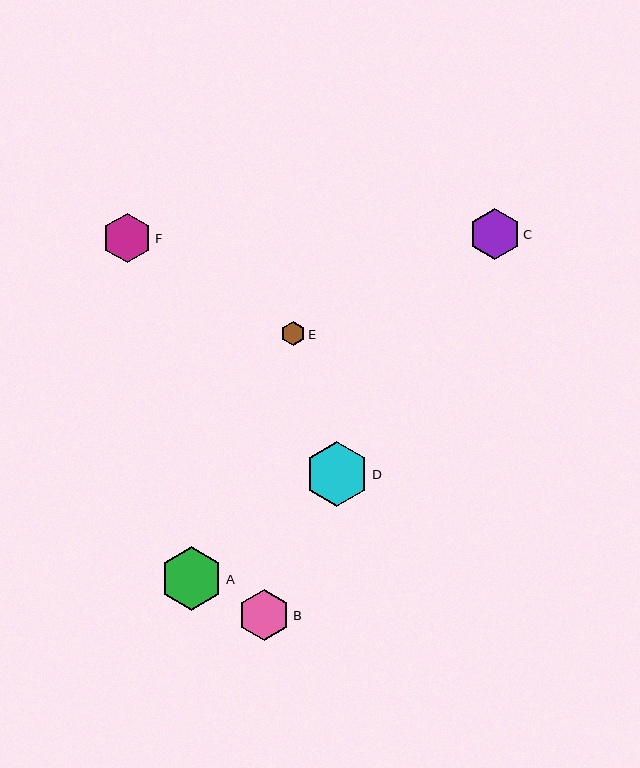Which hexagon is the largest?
Hexagon D is the largest with a size of approximately 64 pixels.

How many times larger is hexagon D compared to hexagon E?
Hexagon D is approximately 2.7 times the size of hexagon E.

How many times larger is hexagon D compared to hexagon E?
Hexagon D is approximately 2.7 times the size of hexagon E.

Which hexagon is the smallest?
Hexagon E is the smallest with a size of approximately 24 pixels.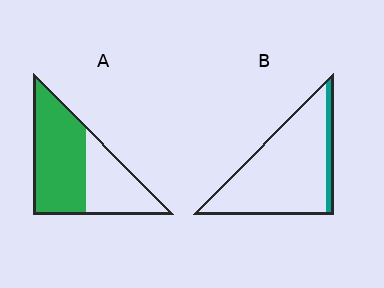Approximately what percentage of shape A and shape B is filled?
A is approximately 60% and B is approximately 10%.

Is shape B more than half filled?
No.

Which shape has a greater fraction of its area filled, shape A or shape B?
Shape A.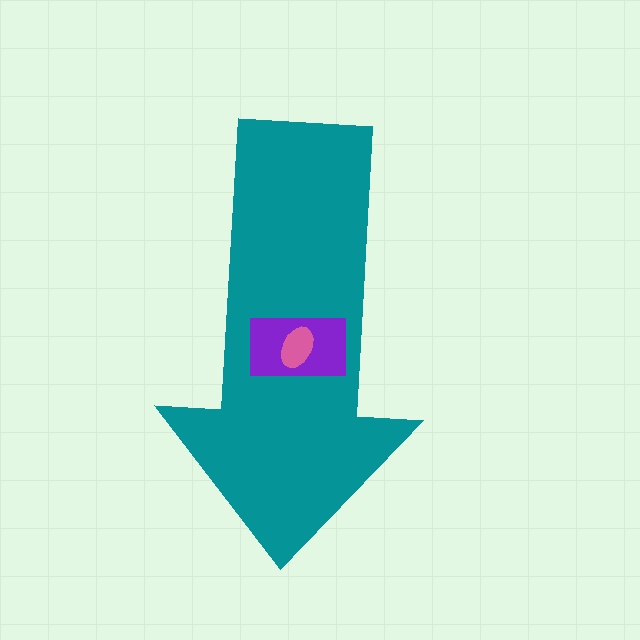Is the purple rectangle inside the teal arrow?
Yes.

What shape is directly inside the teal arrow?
The purple rectangle.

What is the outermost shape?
The teal arrow.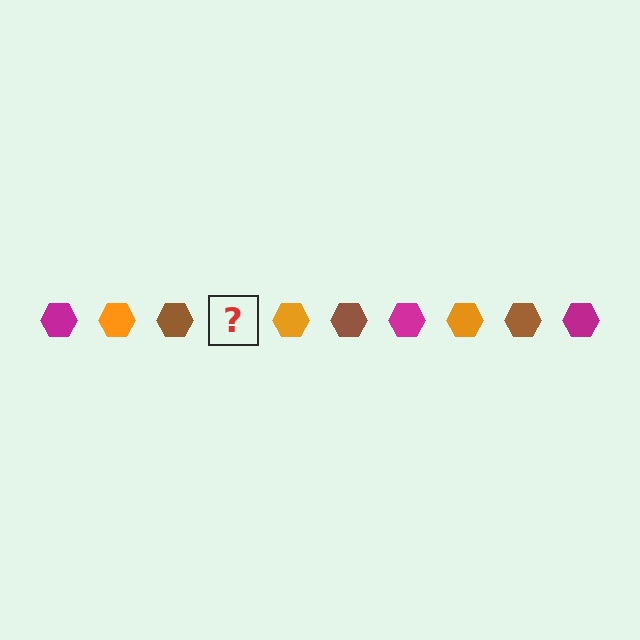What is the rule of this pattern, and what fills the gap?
The rule is that the pattern cycles through magenta, orange, brown hexagons. The gap should be filled with a magenta hexagon.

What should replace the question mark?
The question mark should be replaced with a magenta hexagon.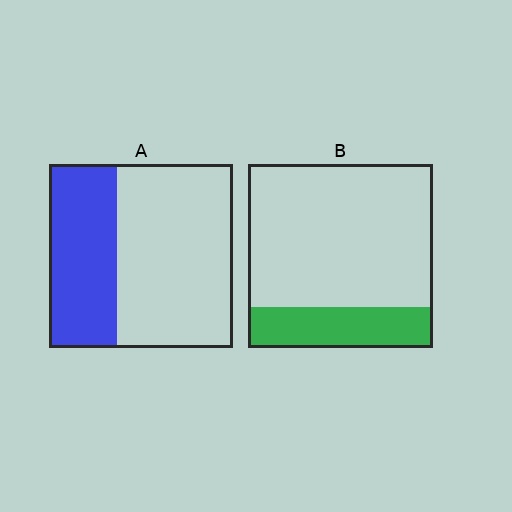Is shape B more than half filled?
No.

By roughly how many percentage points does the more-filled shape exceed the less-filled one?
By roughly 15 percentage points (A over B).